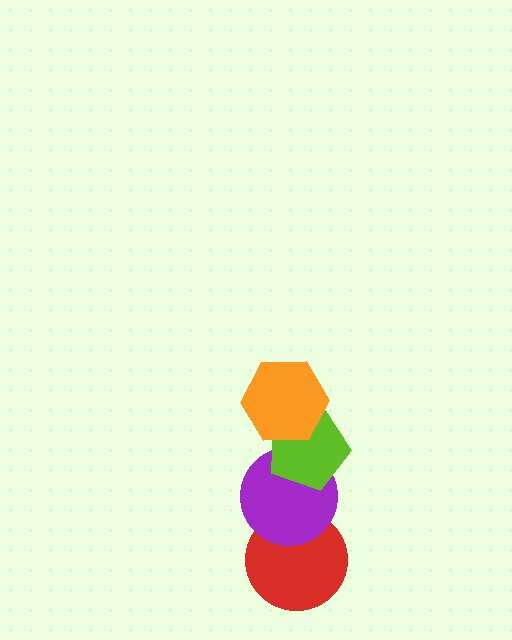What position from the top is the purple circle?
The purple circle is 3rd from the top.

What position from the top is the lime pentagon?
The lime pentagon is 2nd from the top.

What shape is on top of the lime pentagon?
The orange hexagon is on top of the lime pentagon.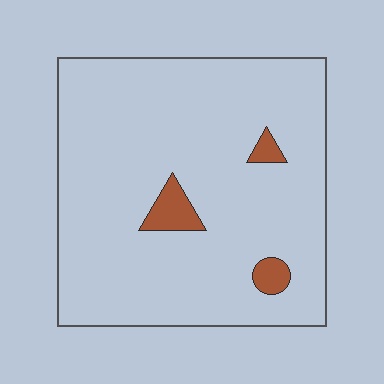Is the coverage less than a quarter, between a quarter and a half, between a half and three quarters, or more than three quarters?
Less than a quarter.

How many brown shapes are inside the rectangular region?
3.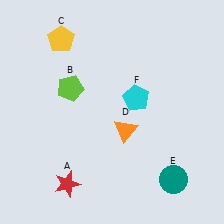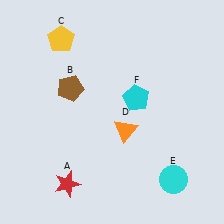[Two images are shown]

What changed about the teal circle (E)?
In Image 1, E is teal. In Image 2, it changed to cyan.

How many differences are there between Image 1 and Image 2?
There are 2 differences between the two images.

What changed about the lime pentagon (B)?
In Image 1, B is lime. In Image 2, it changed to brown.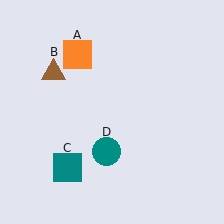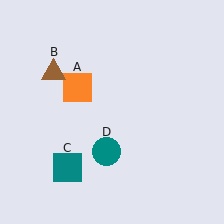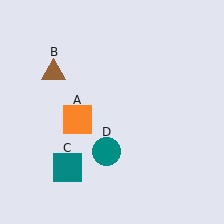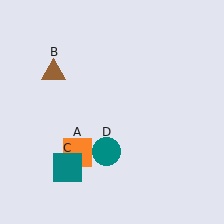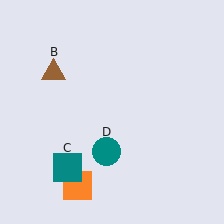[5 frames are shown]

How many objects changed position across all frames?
1 object changed position: orange square (object A).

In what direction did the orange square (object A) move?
The orange square (object A) moved down.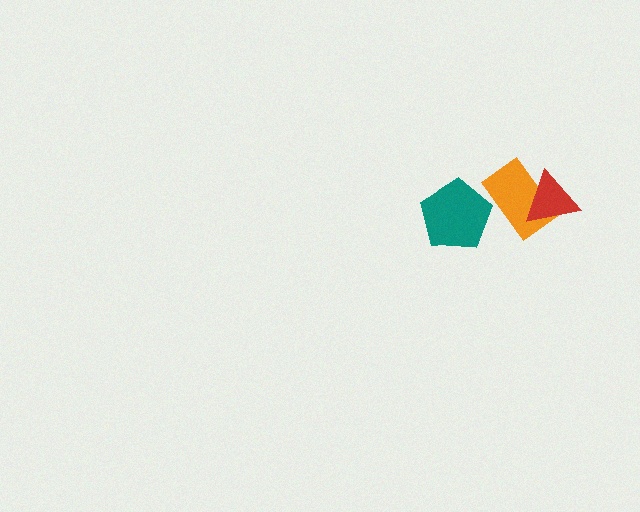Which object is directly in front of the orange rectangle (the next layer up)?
The red triangle is directly in front of the orange rectangle.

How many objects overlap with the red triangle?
1 object overlaps with the red triangle.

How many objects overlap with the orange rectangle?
2 objects overlap with the orange rectangle.